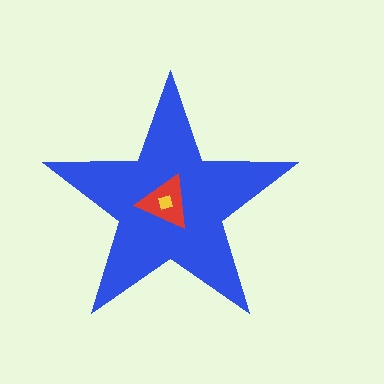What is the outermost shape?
The blue star.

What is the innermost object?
The yellow square.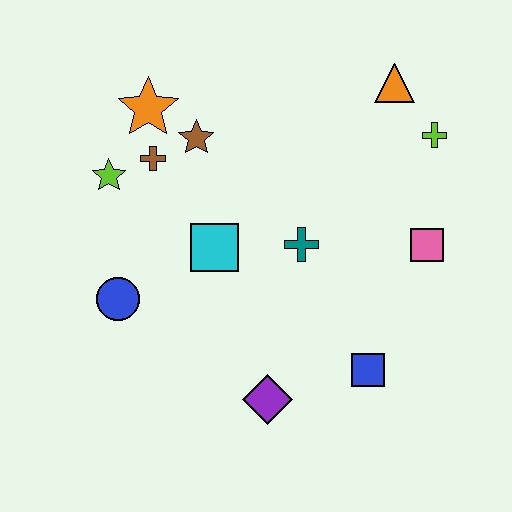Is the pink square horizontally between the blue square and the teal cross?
No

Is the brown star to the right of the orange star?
Yes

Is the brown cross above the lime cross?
No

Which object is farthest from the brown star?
The blue square is farthest from the brown star.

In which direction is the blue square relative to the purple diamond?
The blue square is to the right of the purple diamond.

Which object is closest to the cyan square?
The teal cross is closest to the cyan square.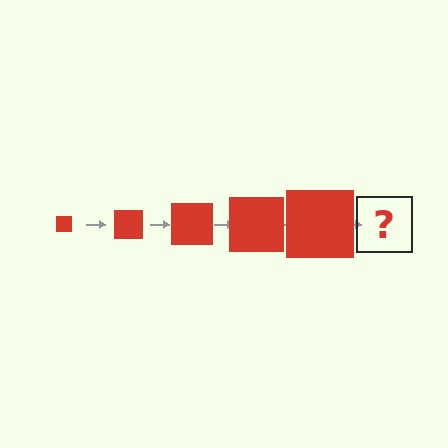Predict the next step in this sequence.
The next step is a red square, larger than the previous one.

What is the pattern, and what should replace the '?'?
The pattern is that the square gets progressively larger each step. The '?' should be a red square, larger than the previous one.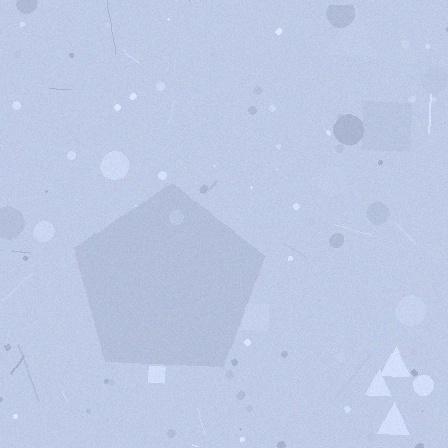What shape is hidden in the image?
A pentagon is hidden in the image.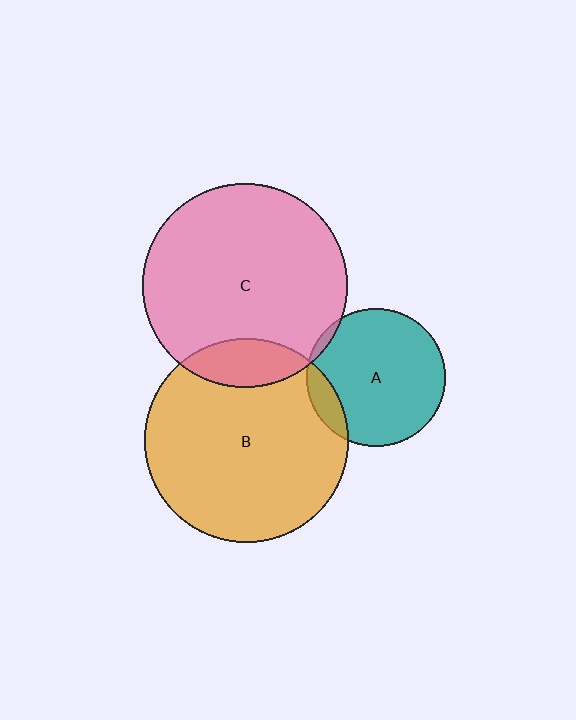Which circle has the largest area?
Circle C (pink).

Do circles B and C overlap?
Yes.